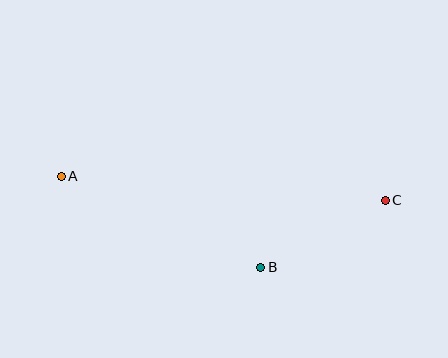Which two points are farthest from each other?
Points A and C are farthest from each other.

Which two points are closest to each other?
Points B and C are closest to each other.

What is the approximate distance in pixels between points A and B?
The distance between A and B is approximately 219 pixels.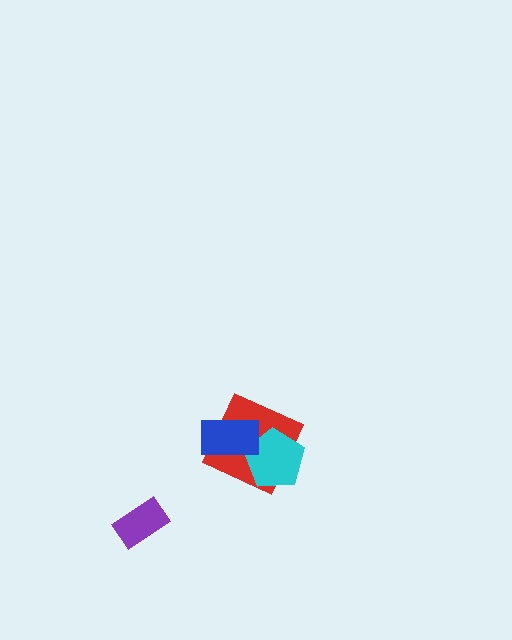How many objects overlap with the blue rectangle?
2 objects overlap with the blue rectangle.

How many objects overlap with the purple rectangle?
0 objects overlap with the purple rectangle.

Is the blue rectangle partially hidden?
No, no other shape covers it.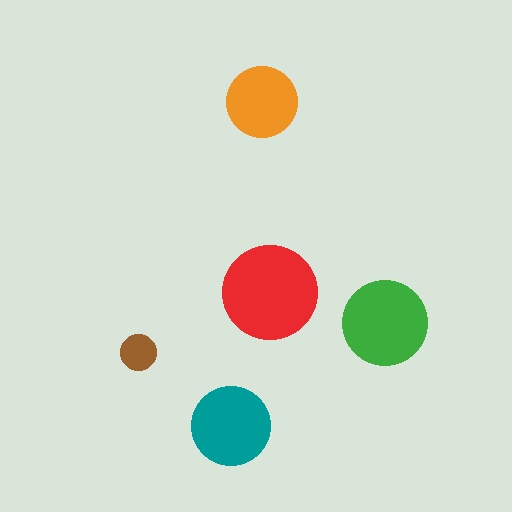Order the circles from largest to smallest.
the red one, the green one, the teal one, the orange one, the brown one.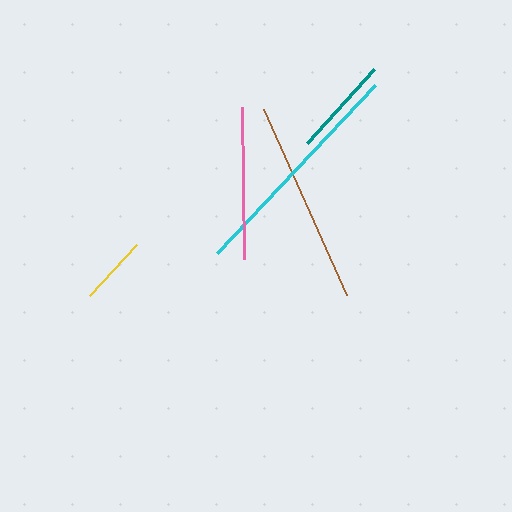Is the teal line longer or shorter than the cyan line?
The cyan line is longer than the teal line.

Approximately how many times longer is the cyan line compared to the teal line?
The cyan line is approximately 2.3 times the length of the teal line.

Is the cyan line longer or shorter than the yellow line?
The cyan line is longer than the yellow line.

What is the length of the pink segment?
The pink segment is approximately 152 pixels long.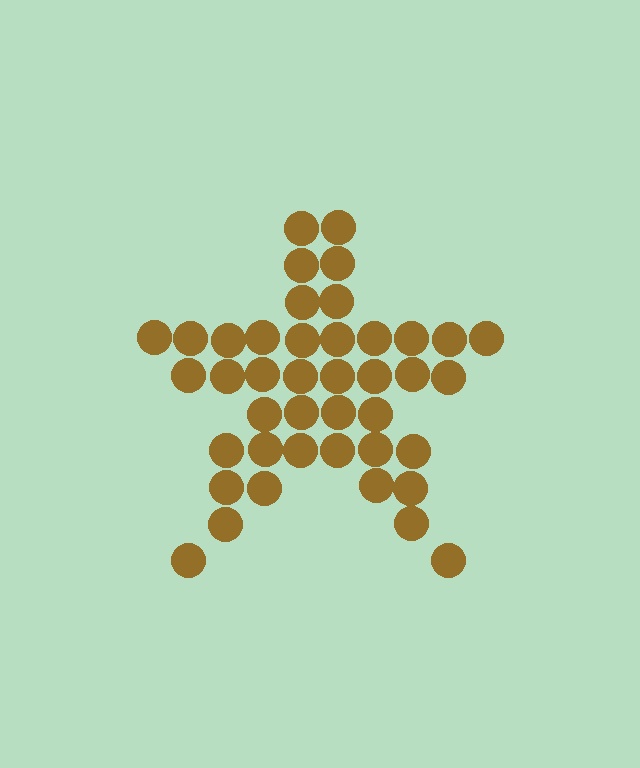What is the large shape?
The large shape is a star.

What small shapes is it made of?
It is made of small circles.